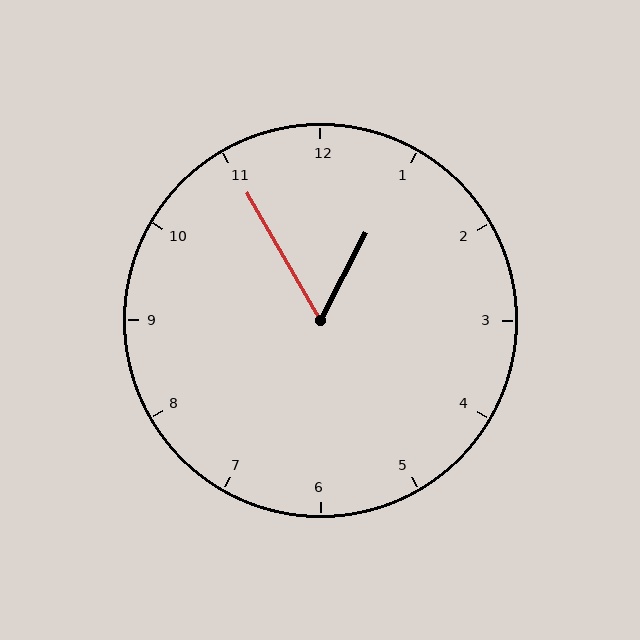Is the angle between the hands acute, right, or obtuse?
It is acute.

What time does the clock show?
12:55.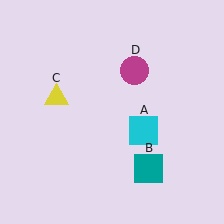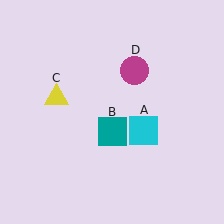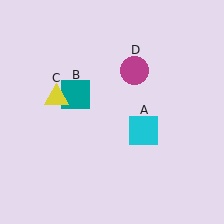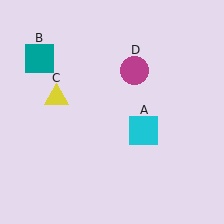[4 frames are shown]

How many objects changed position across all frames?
1 object changed position: teal square (object B).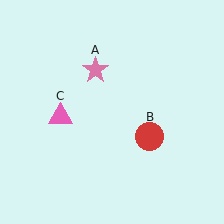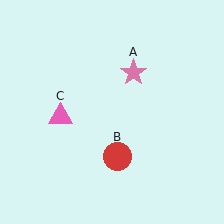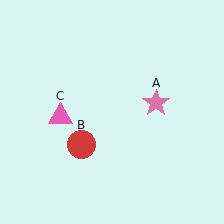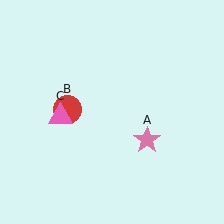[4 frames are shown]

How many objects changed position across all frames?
2 objects changed position: pink star (object A), red circle (object B).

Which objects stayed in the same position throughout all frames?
Pink triangle (object C) remained stationary.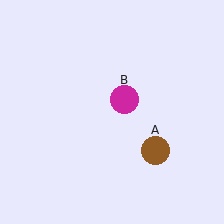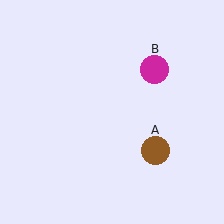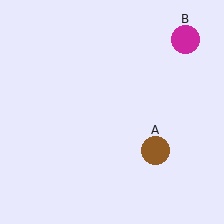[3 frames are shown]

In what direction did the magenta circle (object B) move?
The magenta circle (object B) moved up and to the right.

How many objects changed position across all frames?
1 object changed position: magenta circle (object B).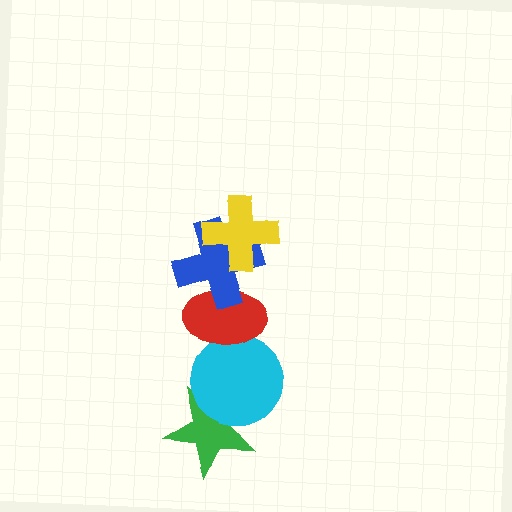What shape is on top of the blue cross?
The yellow cross is on top of the blue cross.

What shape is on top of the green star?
The cyan circle is on top of the green star.